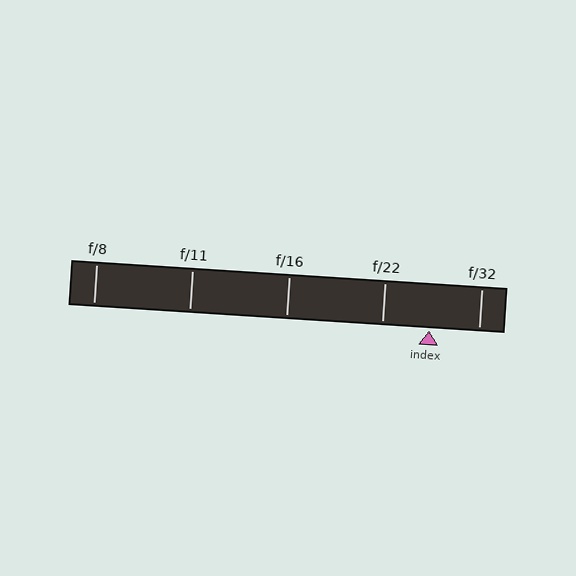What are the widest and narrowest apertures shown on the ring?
The widest aperture shown is f/8 and the narrowest is f/32.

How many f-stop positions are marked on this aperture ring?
There are 5 f-stop positions marked.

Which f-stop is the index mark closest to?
The index mark is closest to f/22.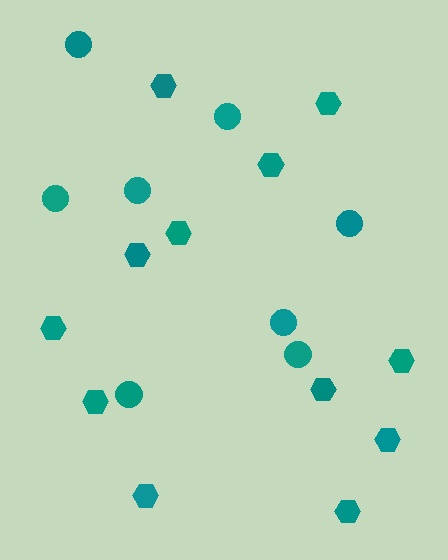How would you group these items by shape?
There are 2 groups: one group of hexagons (12) and one group of circles (8).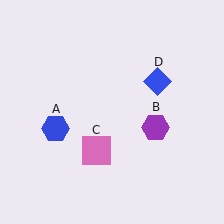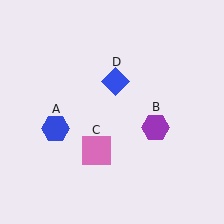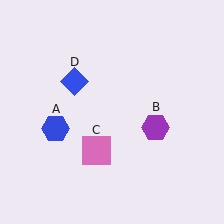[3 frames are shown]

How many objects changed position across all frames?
1 object changed position: blue diamond (object D).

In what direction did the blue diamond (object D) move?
The blue diamond (object D) moved left.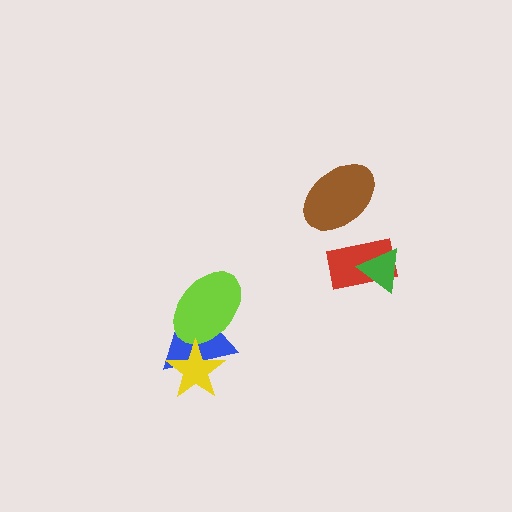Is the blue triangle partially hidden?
Yes, it is partially covered by another shape.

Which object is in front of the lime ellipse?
The yellow star is in front of the lime ellipse.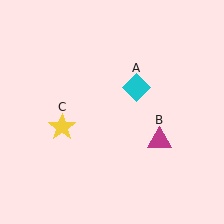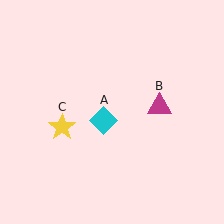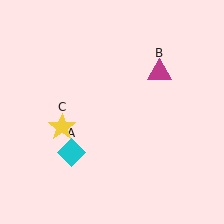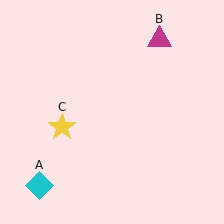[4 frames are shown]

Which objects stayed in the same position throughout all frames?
Yellow star (object C) remained stationary.